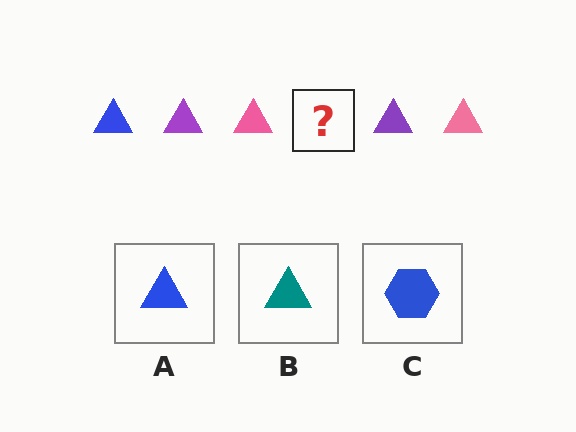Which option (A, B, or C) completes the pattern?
A.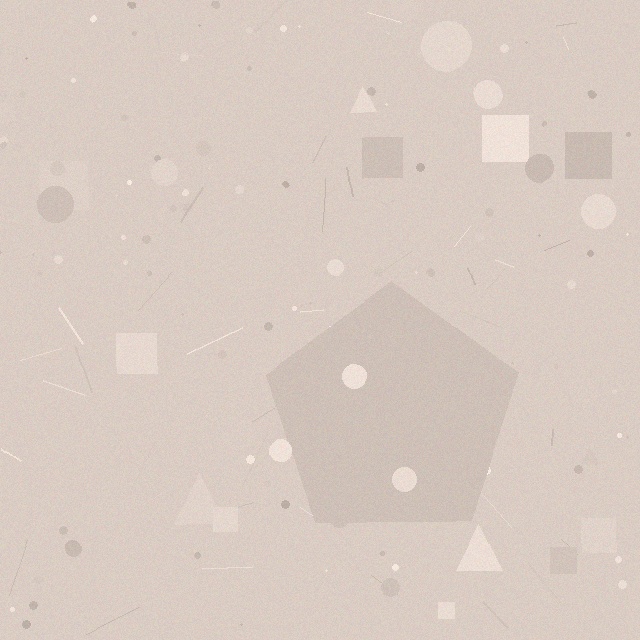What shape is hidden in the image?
A pentagon is hidden in the image.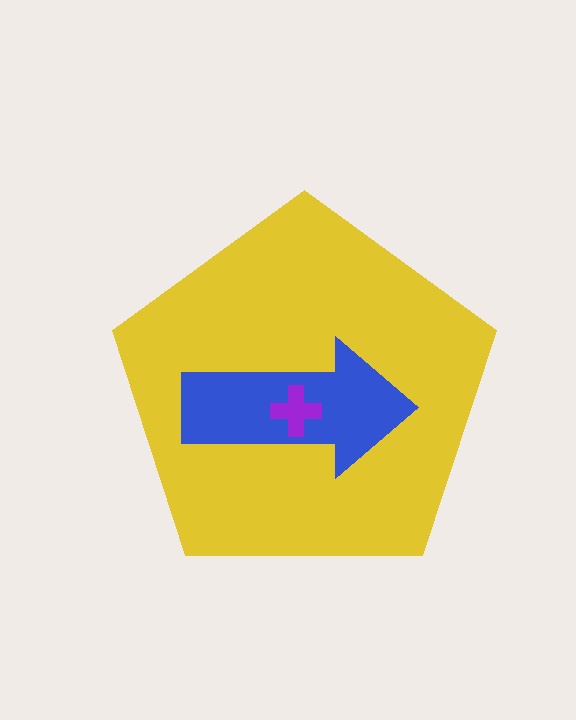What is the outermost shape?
The yellow pentagon.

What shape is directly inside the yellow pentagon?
The blue arrow.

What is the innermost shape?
The purple cross.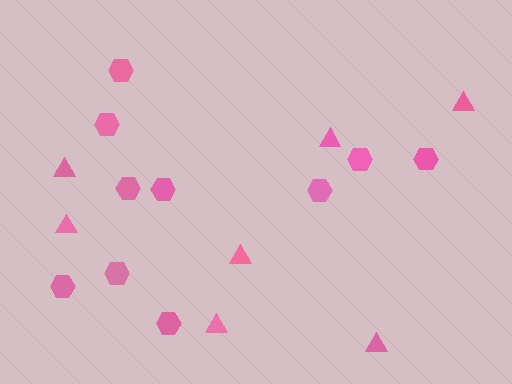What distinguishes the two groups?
There are 2 groups: one group of triangles (7) and one group of hexagons (10).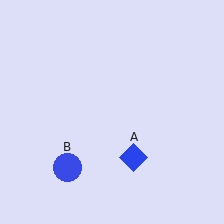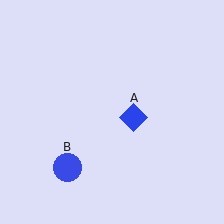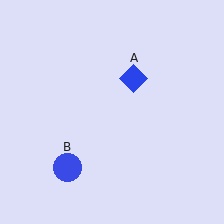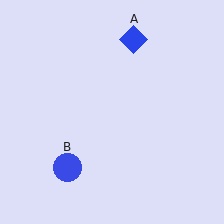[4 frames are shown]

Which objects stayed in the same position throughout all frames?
Blue circle (object B) remained stationary.